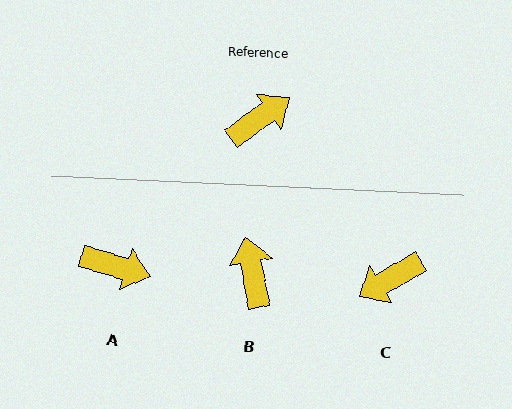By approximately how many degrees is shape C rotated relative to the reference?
Approximately 175 degrees counter-clockwise.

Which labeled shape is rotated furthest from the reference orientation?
C, about 175 degrees away.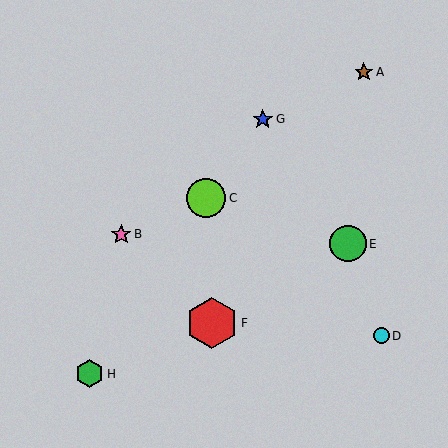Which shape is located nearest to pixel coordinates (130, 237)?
The pink star (labeled B) at (121, 234) is nearest to that location.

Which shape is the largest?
The red hexagon (labeled F) is the largest.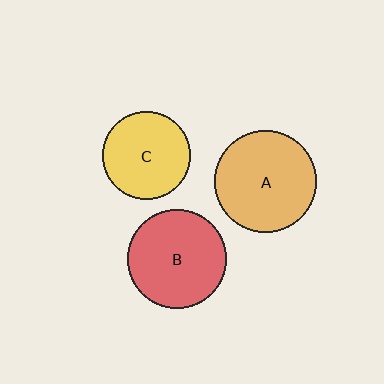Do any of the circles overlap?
No, none of the circles overlap.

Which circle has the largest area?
Circle A (orange).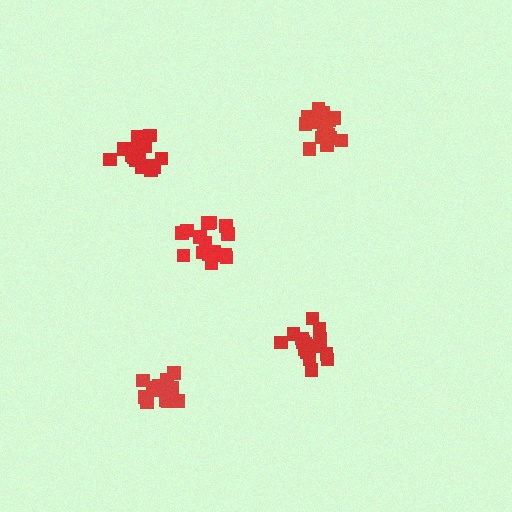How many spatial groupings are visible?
There are 5 spatial groupings.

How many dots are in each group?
Group 1: 18 dots, Group 2: 14 dots, Group 3: 19 dots, Group 4: 19 dots, Group 5: 16 dots (86 total).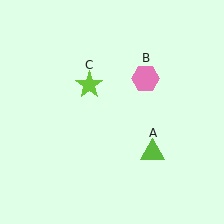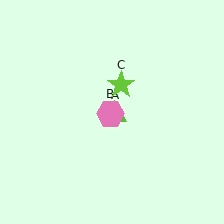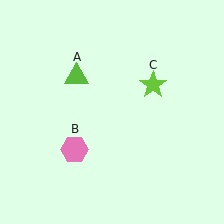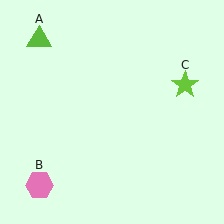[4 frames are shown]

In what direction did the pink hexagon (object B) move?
The pink hexagon (object B) moved down and to the left.